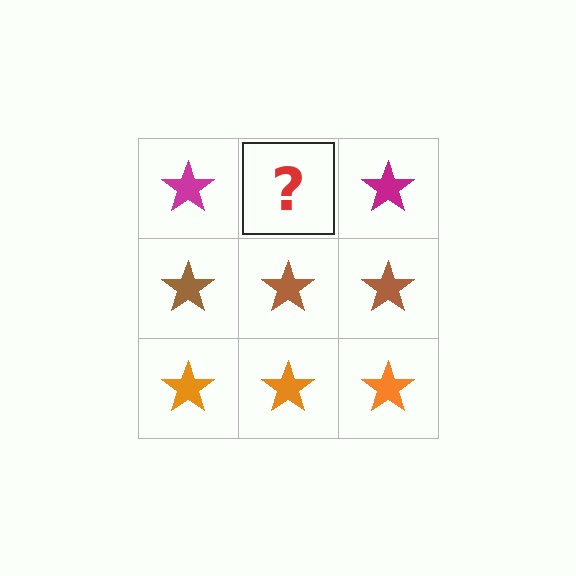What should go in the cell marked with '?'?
The missing cell should contain a magenta star.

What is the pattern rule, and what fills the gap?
The rule is that each row has a consistent color. The gap should be filled with a magenta star.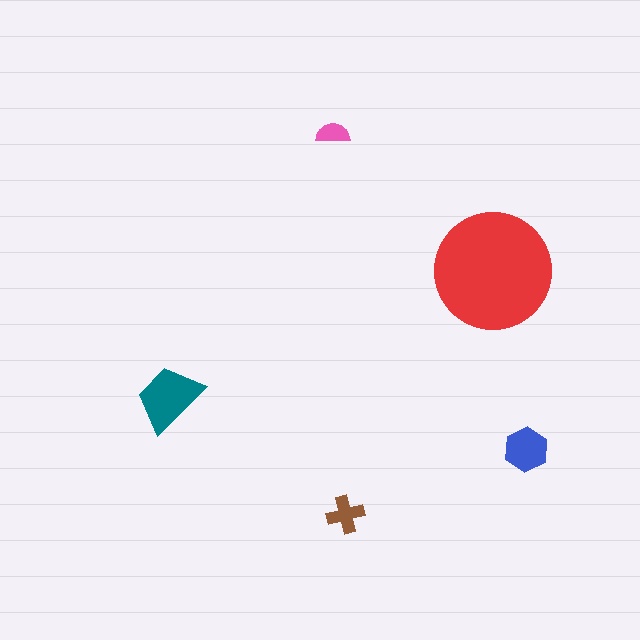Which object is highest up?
The pink semicircle is topmost.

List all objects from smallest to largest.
The pink semicircle, the brown cross, the blue hexagon, the teal trapezoid, the red circle.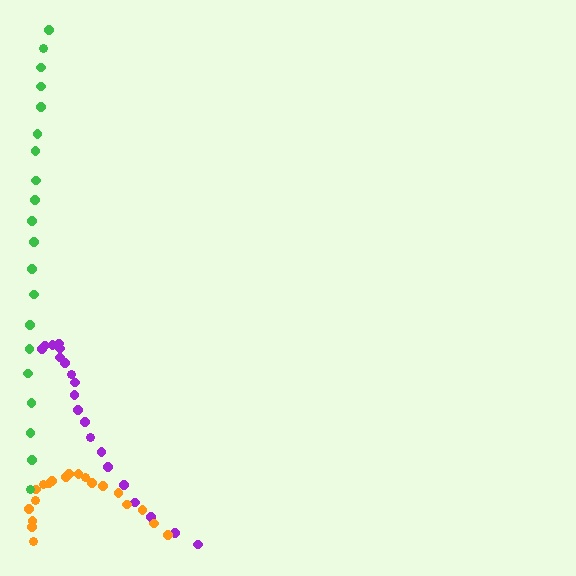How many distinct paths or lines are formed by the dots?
There are 3 distinct paths.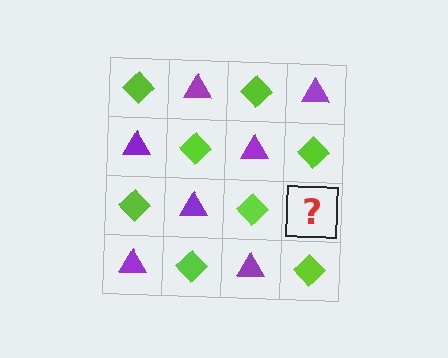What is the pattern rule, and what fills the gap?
The rule is that it alternates lime diamond and purple triangle in a checkerboard pattern. The gap should be filled with a purple triangle.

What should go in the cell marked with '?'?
The missing cell should contain a purple triangle.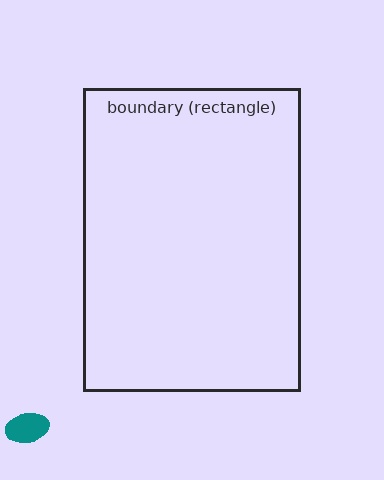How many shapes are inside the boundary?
0 inside, 1 outside.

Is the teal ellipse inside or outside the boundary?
Outside.